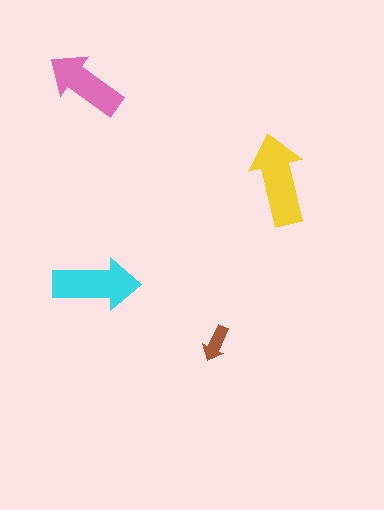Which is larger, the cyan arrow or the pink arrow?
The cyan one.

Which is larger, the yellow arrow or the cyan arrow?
The yellow one.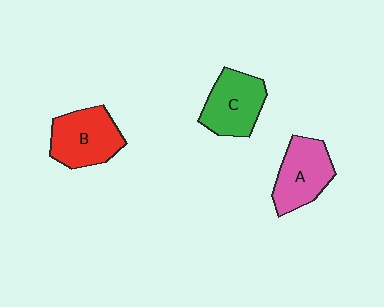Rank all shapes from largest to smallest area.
From largest to smallest: B (red), C (green), A (pink).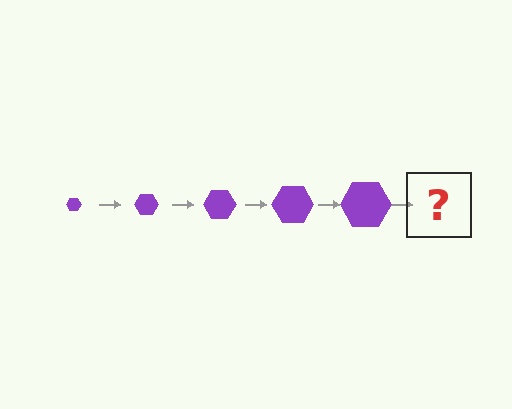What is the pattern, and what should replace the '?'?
The pattern is that the hexagon gets progressively larger each step. The '?' should be a purple hexagon, larger than the previous one.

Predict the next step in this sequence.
The next step is a purple hexagon, larger than the previous one.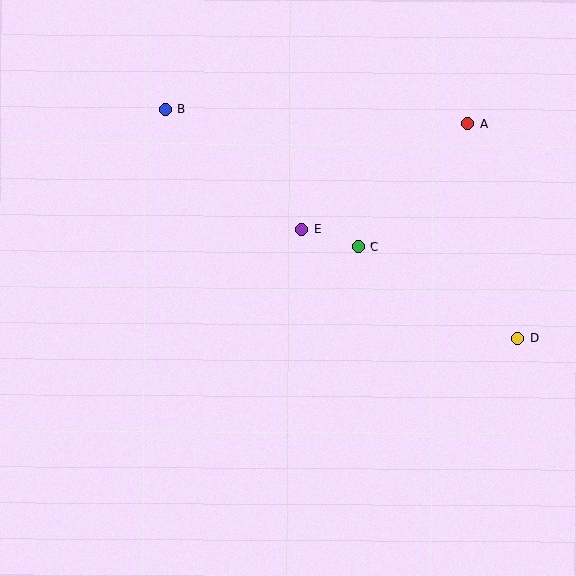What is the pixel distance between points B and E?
The distance between B and E is 182 pixels.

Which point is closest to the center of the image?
Point E at (302, 229) is closest to the center.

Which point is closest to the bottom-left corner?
Point E is closest to the bottom-left corner.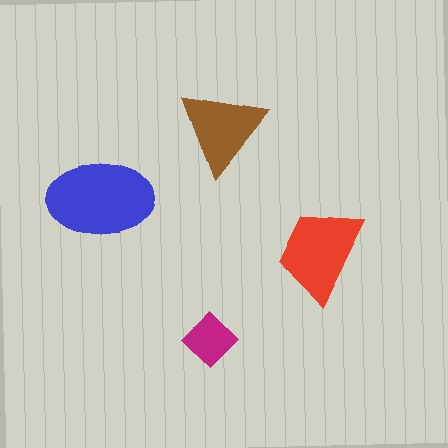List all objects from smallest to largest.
The magenta diamond, the brown triangle, the red trapezoid, the blue ellipse.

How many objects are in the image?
There are 4 objects in the image.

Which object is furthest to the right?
The red trapezoid is rightmost.